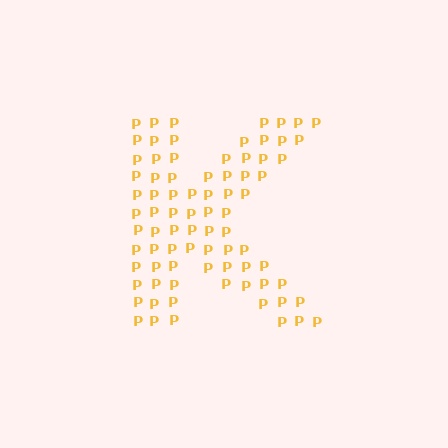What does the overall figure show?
The overall figure shows the letter K.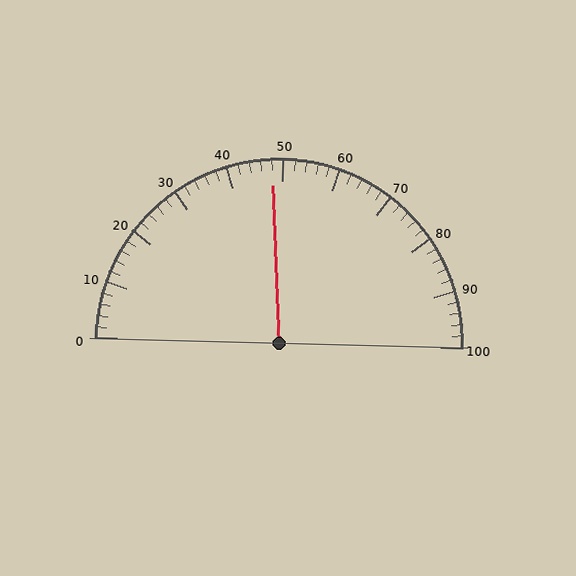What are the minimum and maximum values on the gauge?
The gauge ranges from 0 to 100.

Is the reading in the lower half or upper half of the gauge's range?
The reading is in the lower half of the range (0 to 100).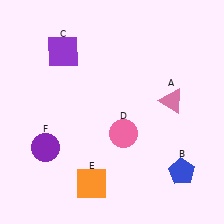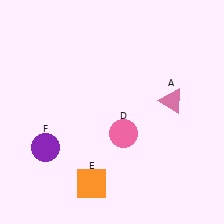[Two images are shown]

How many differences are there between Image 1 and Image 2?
There are 2 differences between the two images.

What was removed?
The purple square (C), the blue pentagon (B) were removed in Image 2.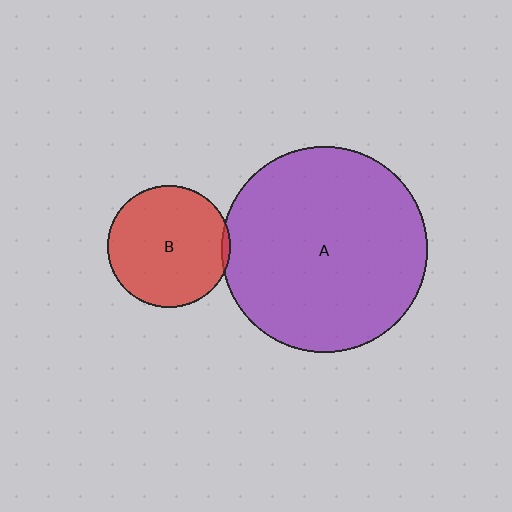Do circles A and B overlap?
Yes.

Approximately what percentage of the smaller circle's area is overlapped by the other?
Approximately 5%.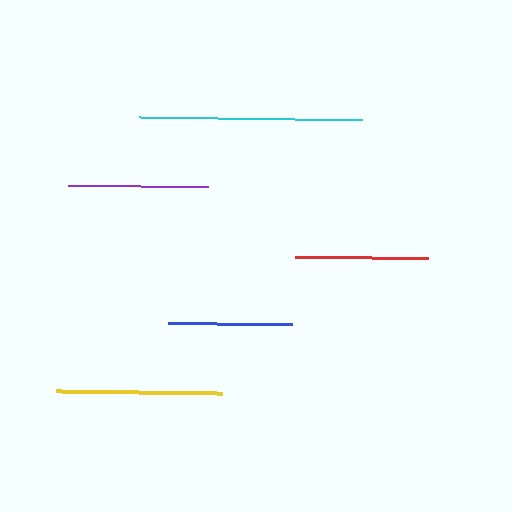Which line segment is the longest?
The cyan line is the longest at approximately 224 pixels.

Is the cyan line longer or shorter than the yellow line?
The cyan line is longer than the yellow line.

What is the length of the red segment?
The red segment is approximately 132 pixels long.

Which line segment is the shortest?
The blue line is the shortest at approximately 124 pixels.